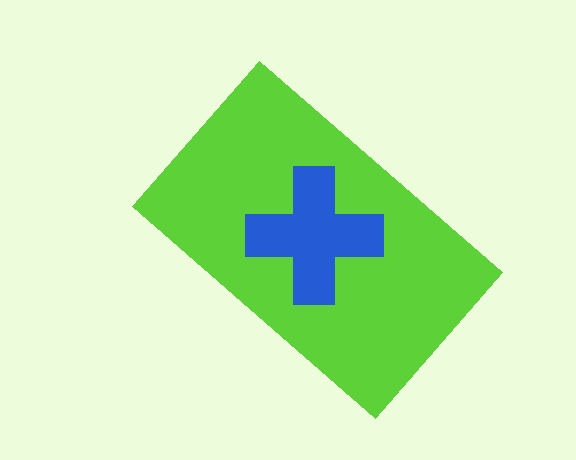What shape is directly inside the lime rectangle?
The blue cross.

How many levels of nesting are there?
2.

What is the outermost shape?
The lime rectangle.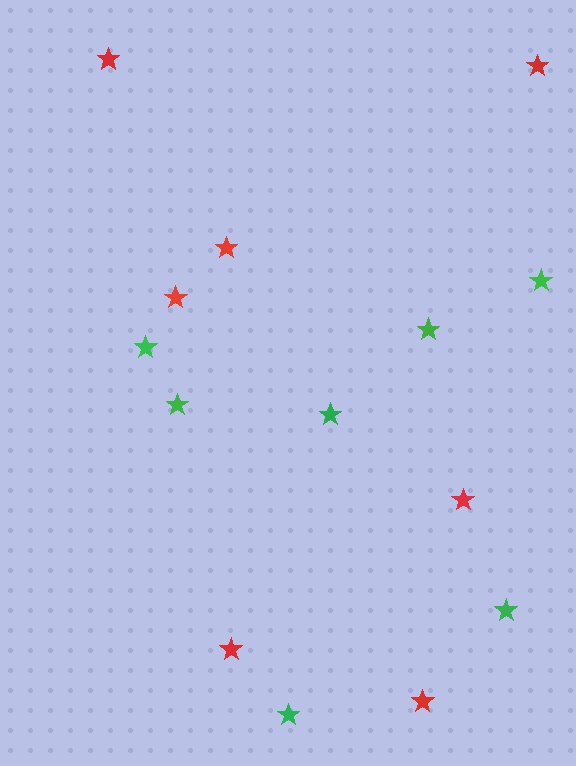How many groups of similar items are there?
There are 2 groups: one group of green stars (7) and one group of red stars (7).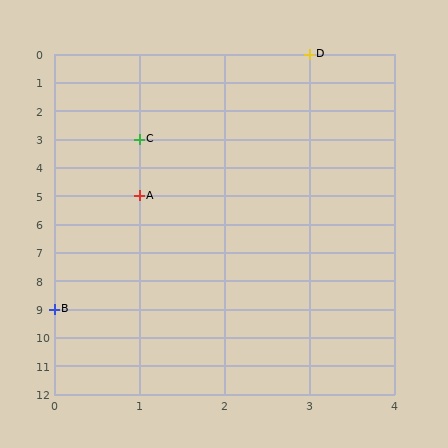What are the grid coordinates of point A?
Point A is at grid coordinates (1, 5).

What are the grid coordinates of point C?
Point C is at grid coordinates (1, 3).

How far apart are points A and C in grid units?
Points A and C are 2 rows apart.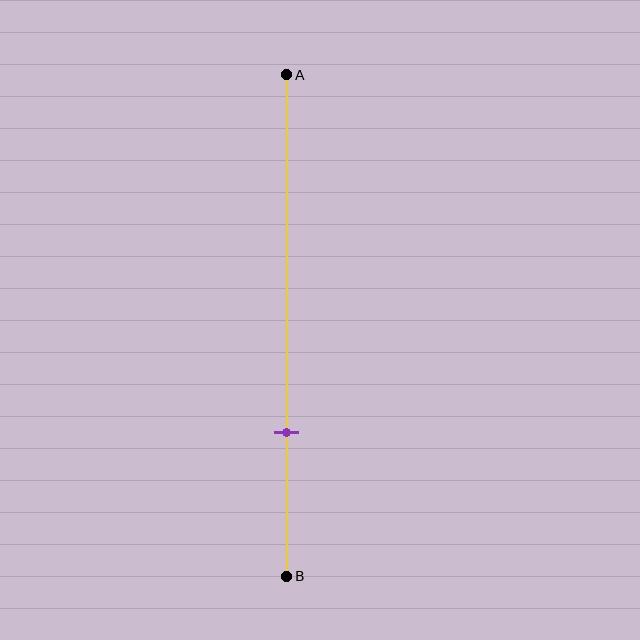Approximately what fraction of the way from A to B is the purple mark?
The purple mark is approximately 70% of the way from A to B.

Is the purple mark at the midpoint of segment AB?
No, the mark is at about 70% from A, not at the 50% midpoint.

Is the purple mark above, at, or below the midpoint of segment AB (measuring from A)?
The purple mark is below the midpoint of segment AB.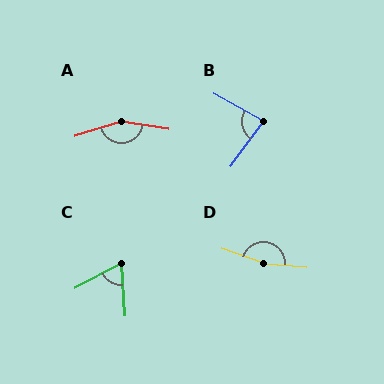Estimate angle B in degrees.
Approximately 84 degrees.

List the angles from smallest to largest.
C (66°), B (84°), A (153°), D (166°).